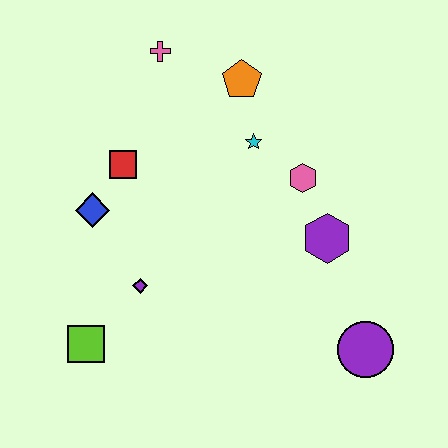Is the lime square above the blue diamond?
No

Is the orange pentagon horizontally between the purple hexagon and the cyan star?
No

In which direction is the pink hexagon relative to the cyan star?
The pink hexagon is to the right of the cyan star.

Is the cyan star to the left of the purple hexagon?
Yes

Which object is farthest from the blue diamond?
The purple circle is farthest from the blue diamond.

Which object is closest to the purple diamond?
The lime square is closest to the purple diamond.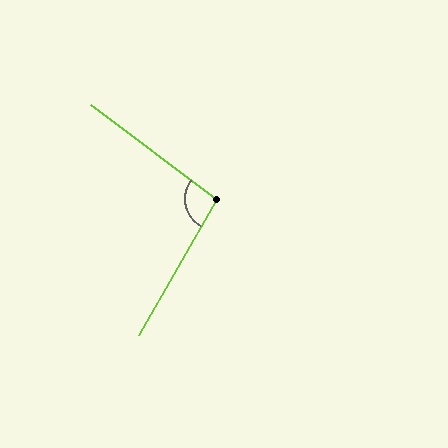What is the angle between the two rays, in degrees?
Approximately 97 degrees.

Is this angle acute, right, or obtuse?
It is obtuse.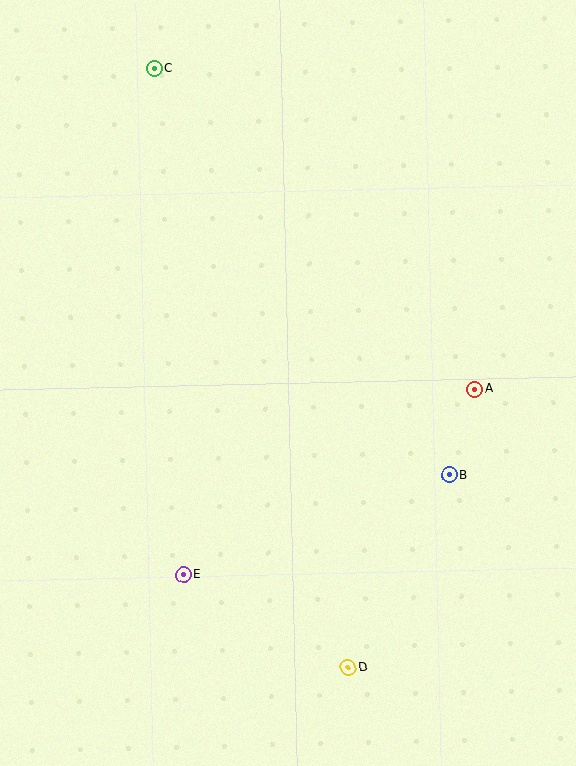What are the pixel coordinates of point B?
Point B is at (449, 475).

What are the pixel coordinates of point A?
Point A is at (475, 389).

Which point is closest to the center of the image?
Point B at (449, 475) is closest to the center.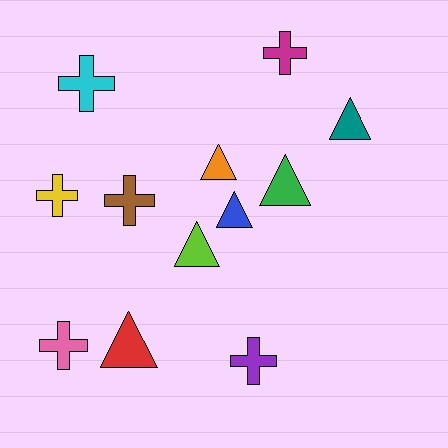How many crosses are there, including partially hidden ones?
There are 6 crosses.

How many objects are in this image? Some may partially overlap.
There are 12 objects.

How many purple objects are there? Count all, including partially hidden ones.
There is 1 purple object.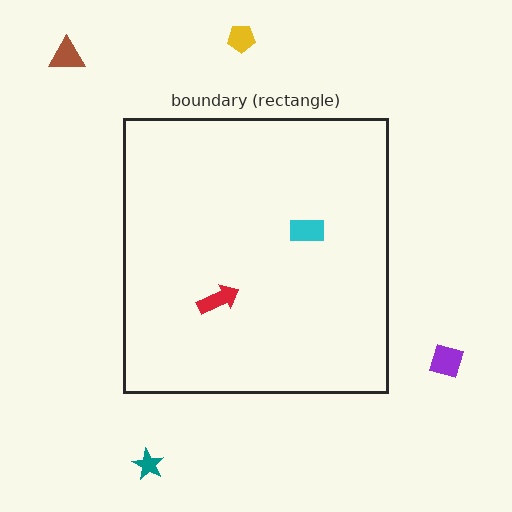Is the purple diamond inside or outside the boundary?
Outside.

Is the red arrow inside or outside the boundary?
Inside.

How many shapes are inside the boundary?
2 inside, 4 outside.